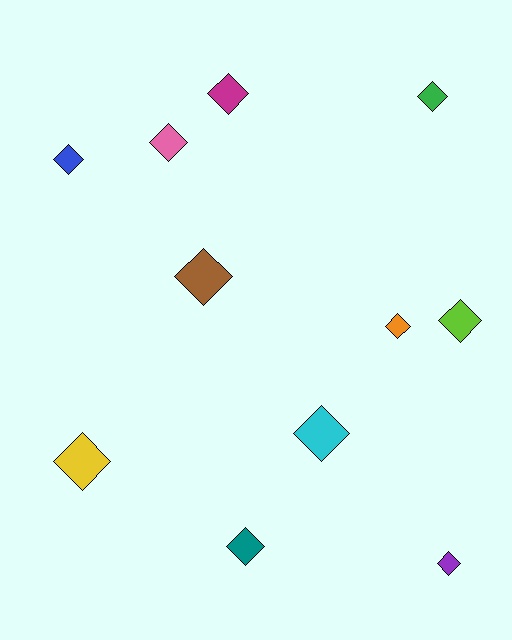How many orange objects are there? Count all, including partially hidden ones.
There is 1 orange object.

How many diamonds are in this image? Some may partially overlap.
There are 11 diamonds.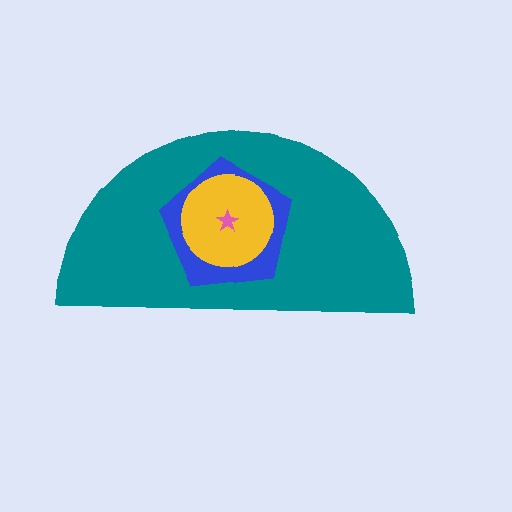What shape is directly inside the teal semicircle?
The blue pentagon.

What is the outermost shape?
The teal semicircle.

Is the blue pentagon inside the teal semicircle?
Yes.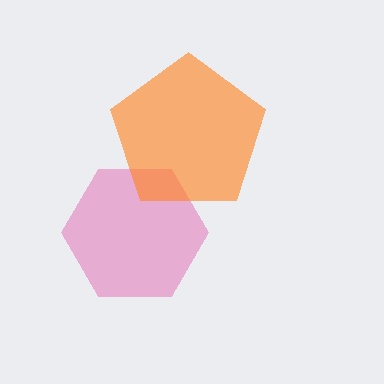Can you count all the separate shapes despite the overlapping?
Yes, there are 2 separate shapes.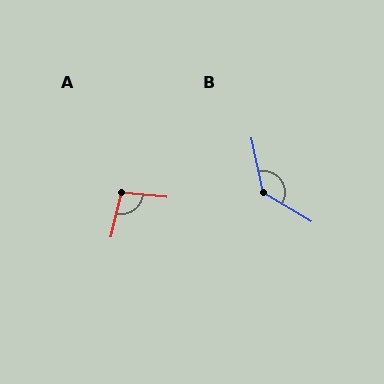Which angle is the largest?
B, at approximately 133 degrees.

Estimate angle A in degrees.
Approximately 98 degrees.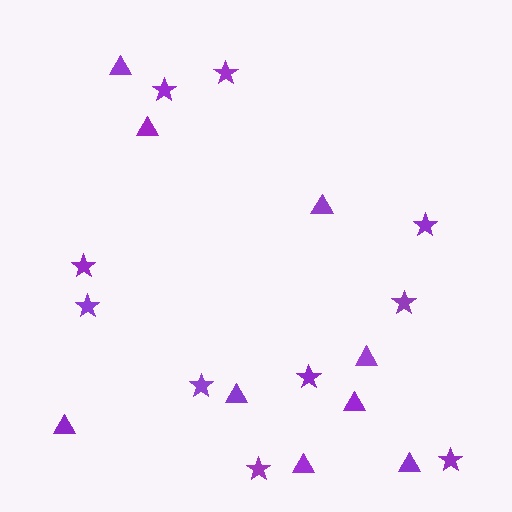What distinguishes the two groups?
There are 2 groups: one group of triangles (9) and one group of stars (10).